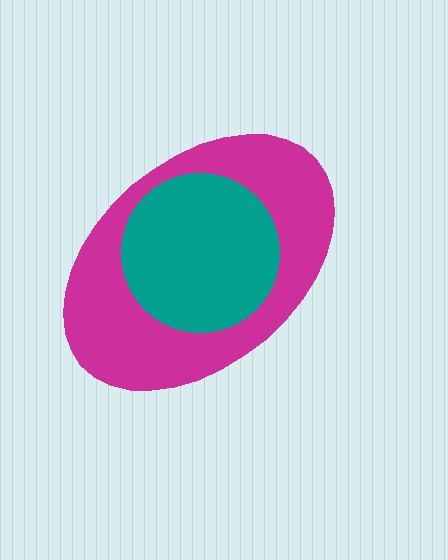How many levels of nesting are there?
2.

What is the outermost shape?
The magenta ellipse.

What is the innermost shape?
The teal circle.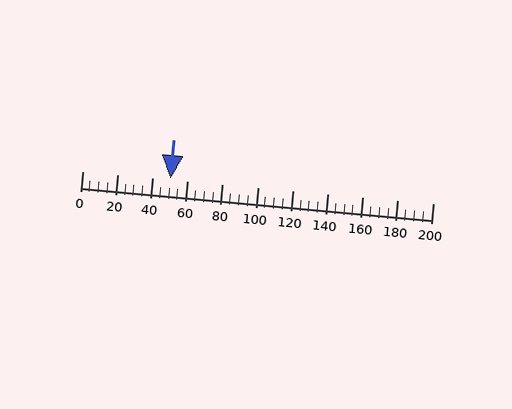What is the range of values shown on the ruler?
The ruler shows values from 0 to 200.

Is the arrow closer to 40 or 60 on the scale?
The arrow is closer to 60.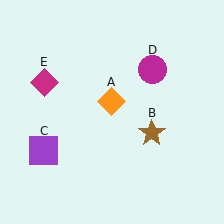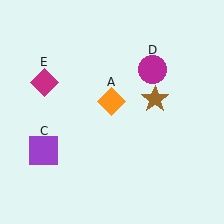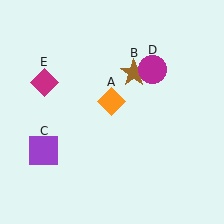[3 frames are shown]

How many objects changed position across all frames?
1 object changed position: brown star (object B).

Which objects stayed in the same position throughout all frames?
Orange diamond (object A) and purple square (object C) and magenta circle (object D) and magenta diamond (object E) remained stationary.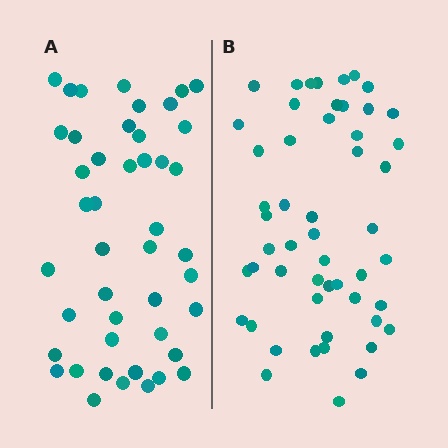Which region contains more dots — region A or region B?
Region B (the right region) has more dots.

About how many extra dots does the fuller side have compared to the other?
Region B has roughly 8 or so more dots than region A.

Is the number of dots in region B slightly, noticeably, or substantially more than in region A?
Region B has only slightly more — the two regions are fairly close. The ratio is roughly 1.2 to 1.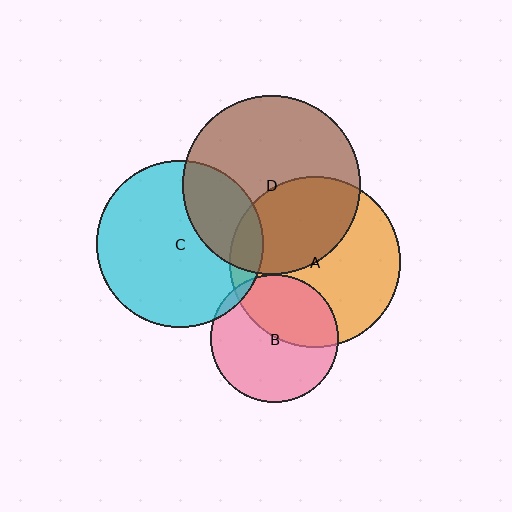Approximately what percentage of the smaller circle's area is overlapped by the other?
Approximately 5%.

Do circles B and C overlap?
Yes.